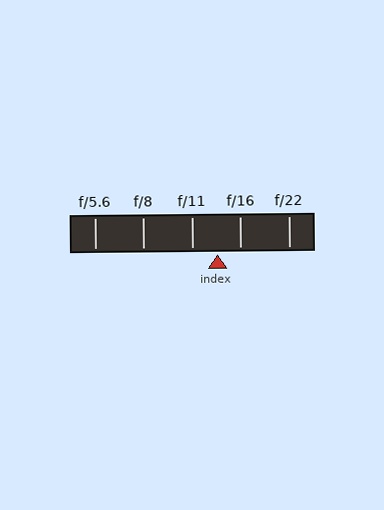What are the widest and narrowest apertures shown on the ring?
The widest aperture shown is f/5.6 and the narrowest is f/22.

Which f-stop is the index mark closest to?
The index mark is closest to f/16.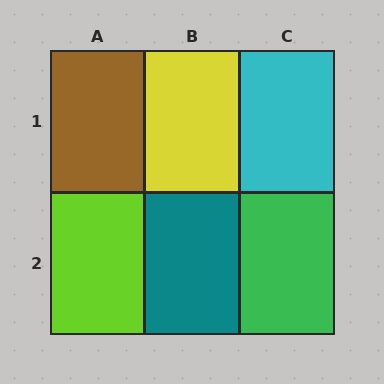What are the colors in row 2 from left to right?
Lime, teal, green.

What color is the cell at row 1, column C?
Cyan.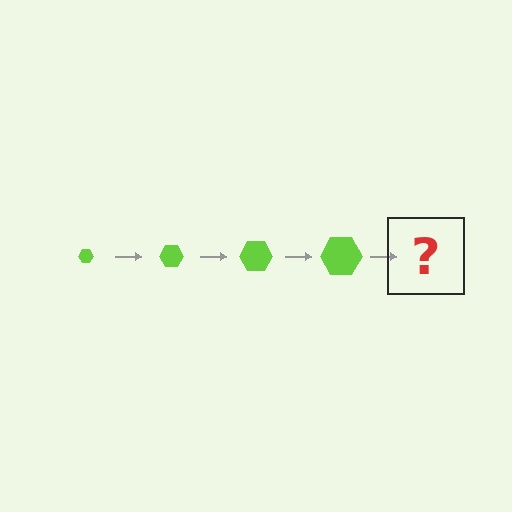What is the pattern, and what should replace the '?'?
The pattern is that the hexagon gets progressively larger each step. The '?' should be a lime hexagon, larger than the previous one.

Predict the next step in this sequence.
The next step is a lime hexagon, larger than the previous one.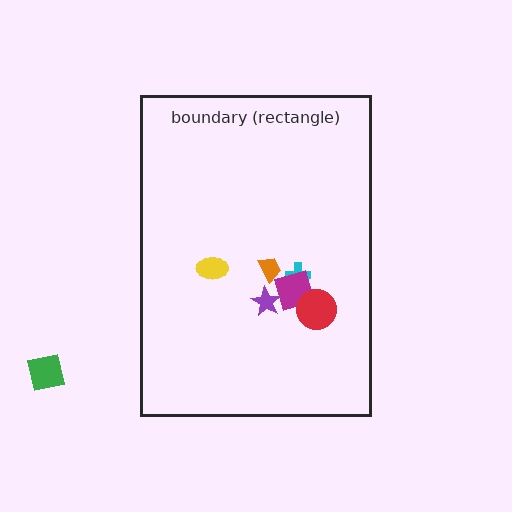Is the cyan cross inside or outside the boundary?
Inside.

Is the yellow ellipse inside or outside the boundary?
Inside.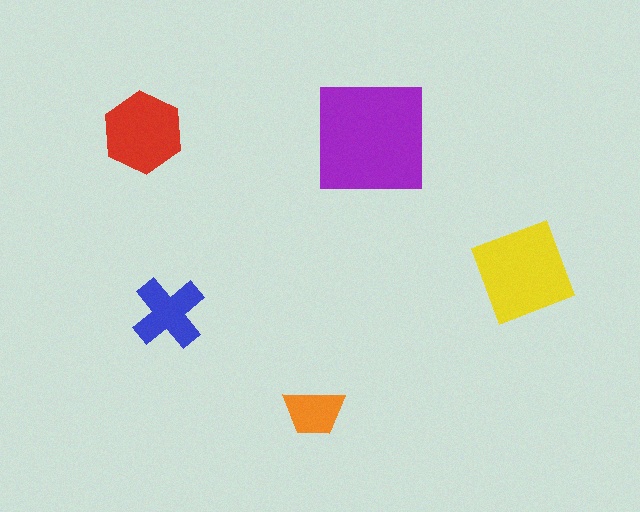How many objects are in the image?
There are 5 objects in the image.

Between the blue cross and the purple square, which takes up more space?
The purple square.